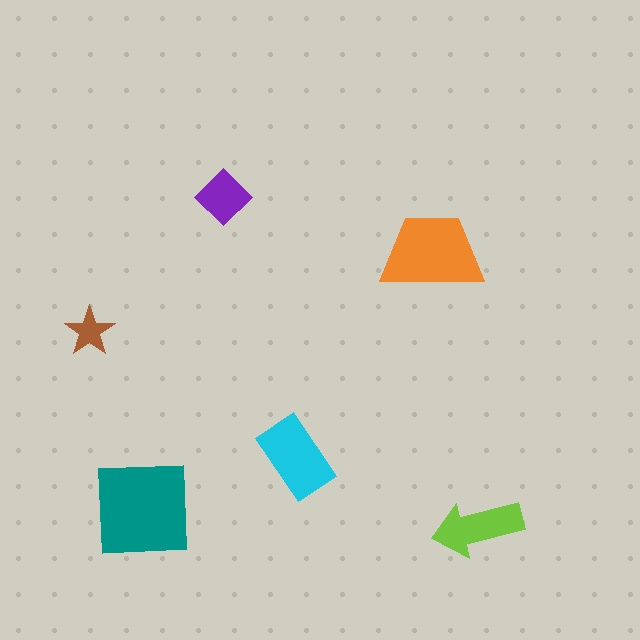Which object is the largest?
The teal square.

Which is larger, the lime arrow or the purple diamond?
The lime arrow.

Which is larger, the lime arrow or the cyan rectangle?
The cyan rectangle.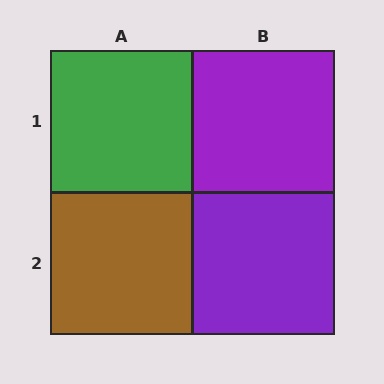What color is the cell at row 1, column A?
Green.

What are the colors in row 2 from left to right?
Brown, purple.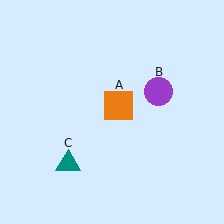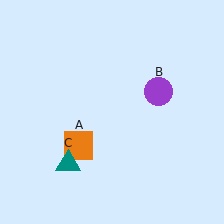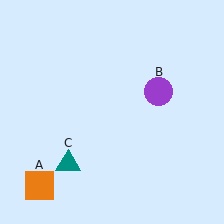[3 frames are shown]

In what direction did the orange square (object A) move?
The orange square (object A) moved down and to the left.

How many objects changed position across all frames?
1 object changed position: orange square (object A).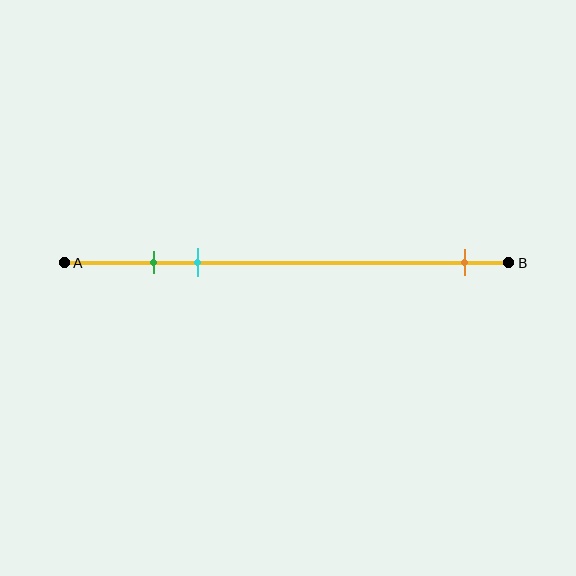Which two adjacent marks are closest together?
The green and cyan marks are the closest adjacent pair.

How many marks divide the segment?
There are 3 marks dividing the segment.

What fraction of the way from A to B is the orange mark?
The orange mark is approximately 90% (0.9) of the way from A to B.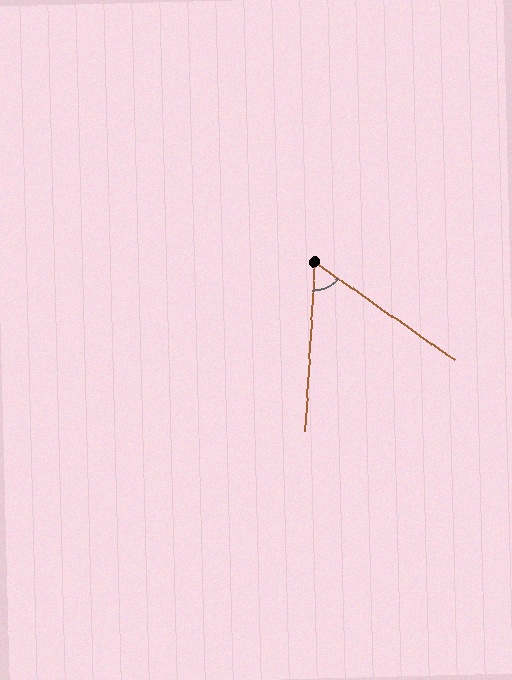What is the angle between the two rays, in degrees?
Approximately 58 degrees.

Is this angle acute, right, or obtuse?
It is acute.